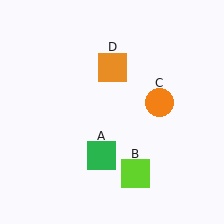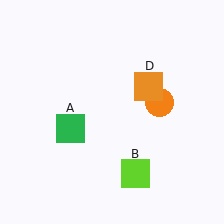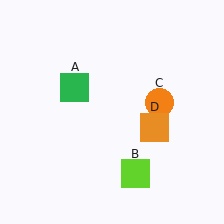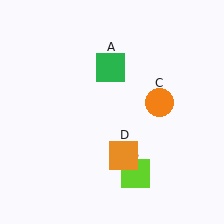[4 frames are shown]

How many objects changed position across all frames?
2 objects changed position: green square (object A), orange square (object D).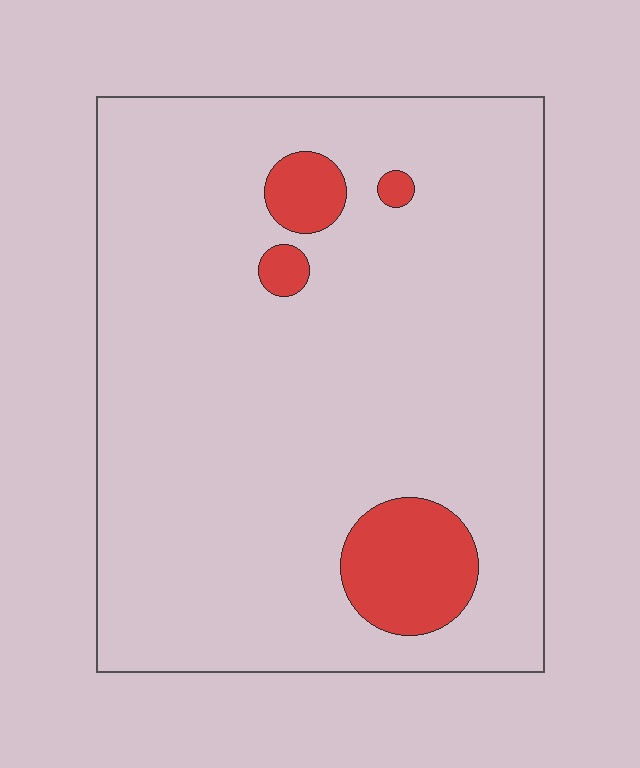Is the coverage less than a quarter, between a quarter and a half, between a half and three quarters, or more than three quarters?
Less than a quarter.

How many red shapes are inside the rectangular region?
4.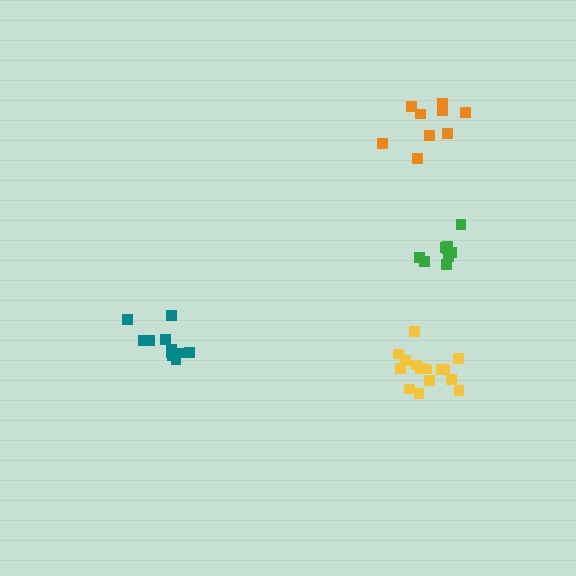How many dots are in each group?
Group 1: 9 dots, Group 2: 11 dots, Group 3: 9 dots, Group 4: 15 dots (44 total).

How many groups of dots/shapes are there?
There are 4 groups.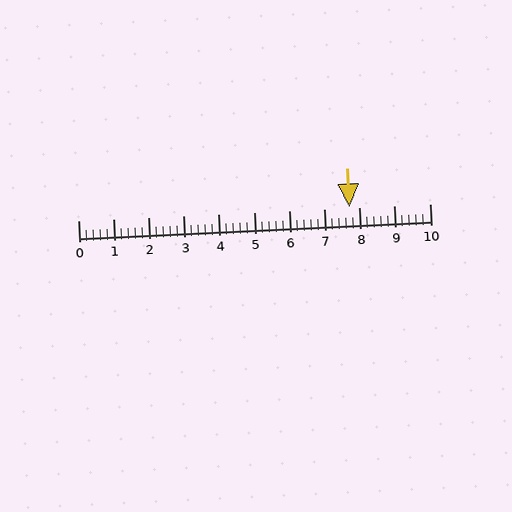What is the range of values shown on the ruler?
The ruler shows values from 0 to 10.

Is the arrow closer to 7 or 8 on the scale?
The arrow is closer to 8.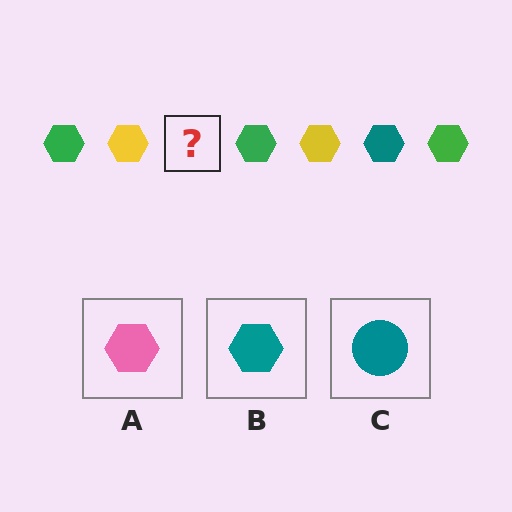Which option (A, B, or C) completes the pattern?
B.